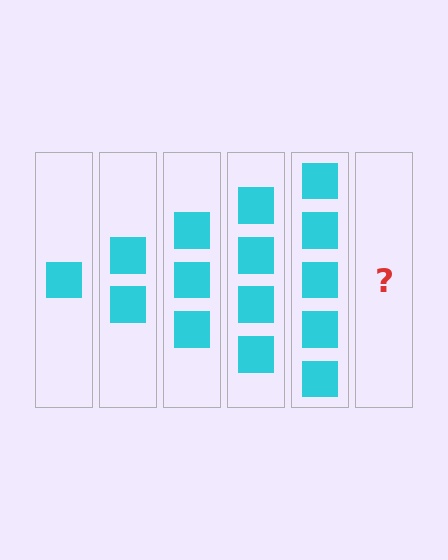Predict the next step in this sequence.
The next step is 6 squares.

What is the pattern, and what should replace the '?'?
The pattern is that each step adds one more square. The '?' should be 6 squares.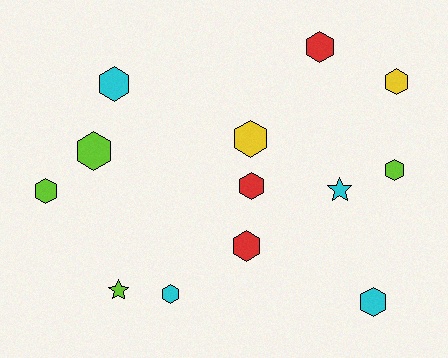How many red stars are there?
There are no red stars.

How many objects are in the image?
There are 13 objects.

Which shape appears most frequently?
Hexagon, with 11 objects.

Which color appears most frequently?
Lime, with 4 objects.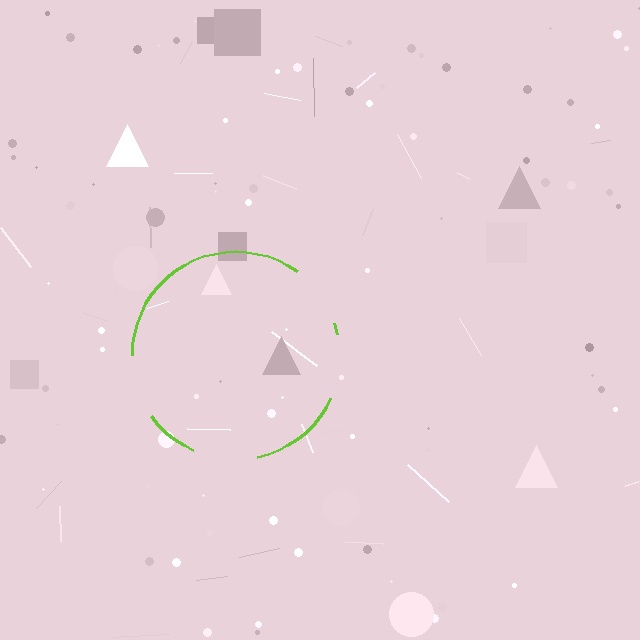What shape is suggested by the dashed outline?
The dashed outline suggests a circle.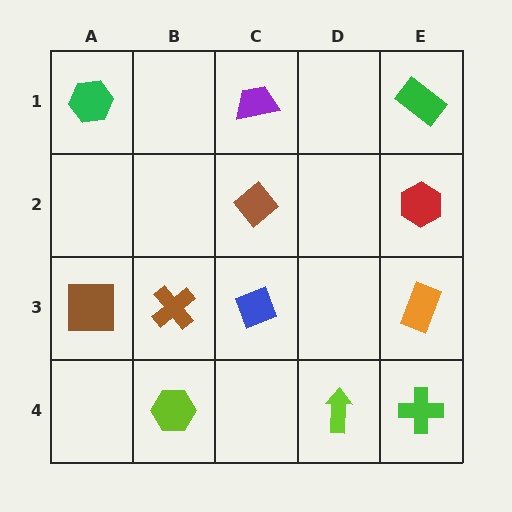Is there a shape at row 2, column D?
No, that cell is empty.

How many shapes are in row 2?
2 shapes.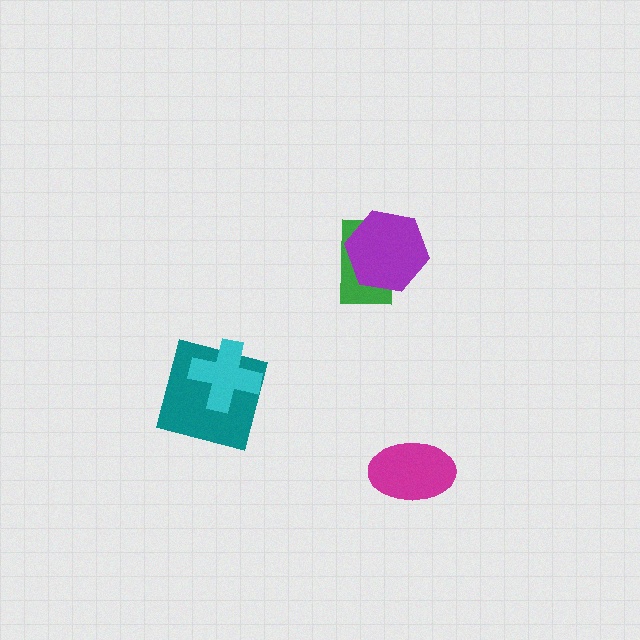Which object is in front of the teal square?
The cyan cross is in front of the teal square.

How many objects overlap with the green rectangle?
1 object overlaps with the green rectangle.